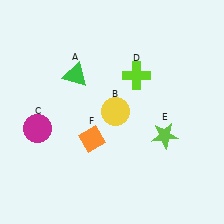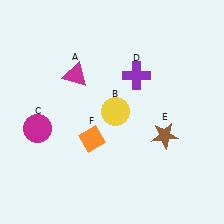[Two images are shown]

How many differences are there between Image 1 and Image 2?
There are 3 differences between the two images.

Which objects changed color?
A changed from green to magenta. D changed from lime to purple. E changed from lime to brown.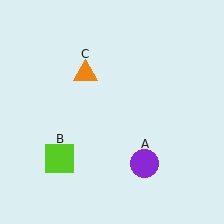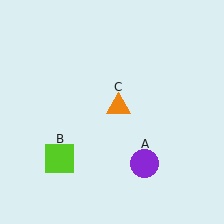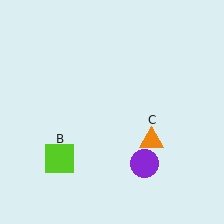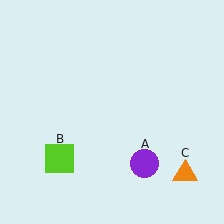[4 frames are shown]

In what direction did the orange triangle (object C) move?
The orange triangle (object C) moved down and to the right.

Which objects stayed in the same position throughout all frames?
Purple circle (object A) and lime square (object B) remained stationary.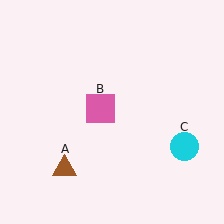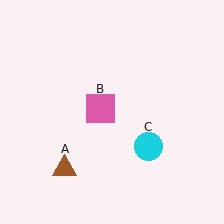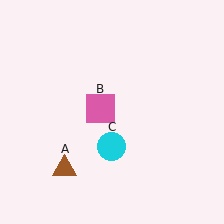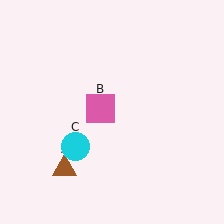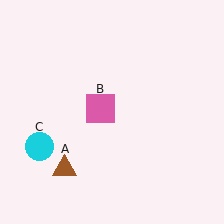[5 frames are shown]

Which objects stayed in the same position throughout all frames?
Brown triangle (object A) and pink square (object B) remained stationary.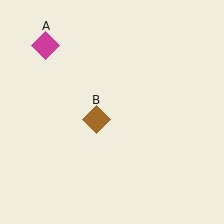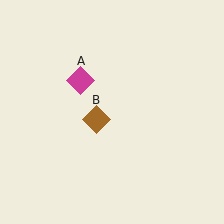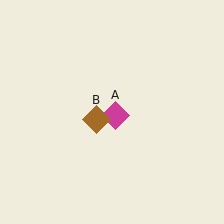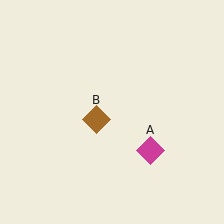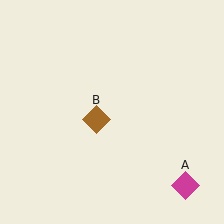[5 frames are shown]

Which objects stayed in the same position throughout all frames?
Brown diamond (object B) remained stationary.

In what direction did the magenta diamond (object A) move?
The magenta diamond (object A) moved down and to the right.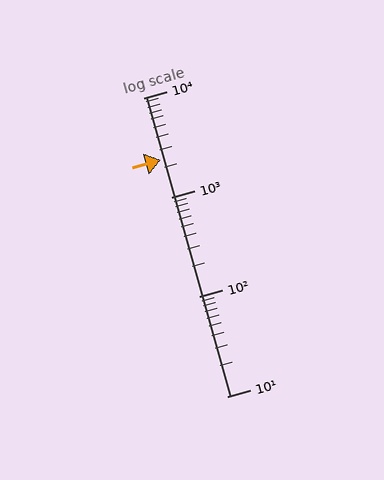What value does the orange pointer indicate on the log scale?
The pointer indicates approximately 2400.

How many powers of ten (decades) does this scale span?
The scale spans 3 decades, from 10 to 10000.